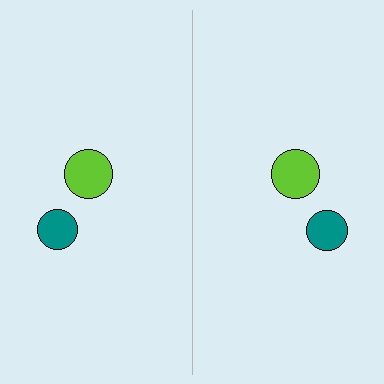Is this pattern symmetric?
Yes, this pattern has bilateral (reflection) symmetry.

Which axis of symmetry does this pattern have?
The pattern has a vertical axis of symmetry running through the center of the image.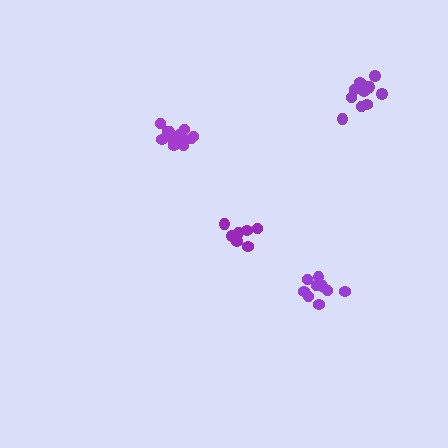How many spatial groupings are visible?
There are 4 spatial groupings.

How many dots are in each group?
Group 1: 13 dots, Group 2: 7 dots, Group 3: 9 dots, Group 4: 12 dots (41 total).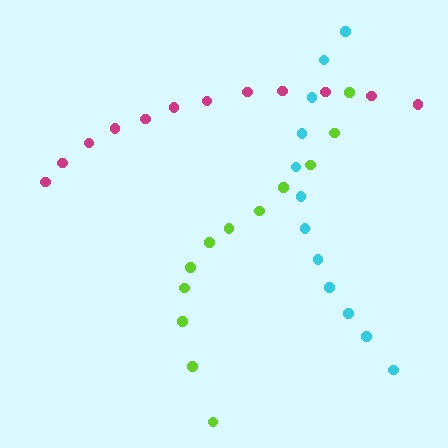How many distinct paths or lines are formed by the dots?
There are 3 distinct paths.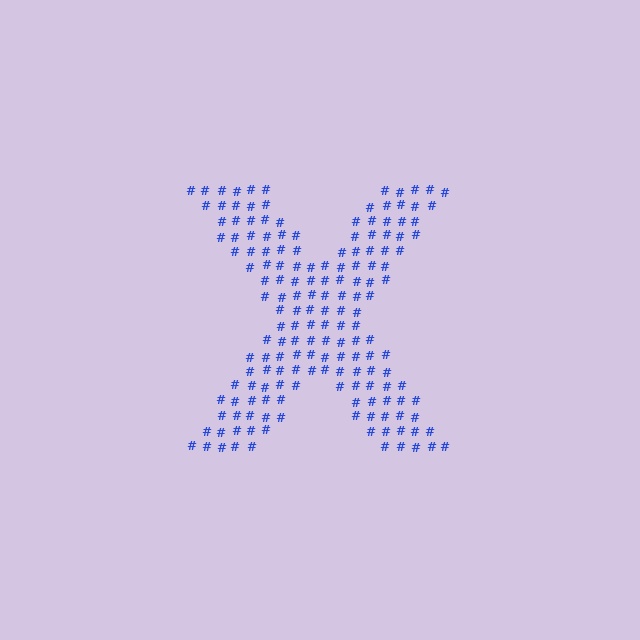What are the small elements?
The small elements are hash symbols.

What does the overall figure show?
The overall figure shows the letter X.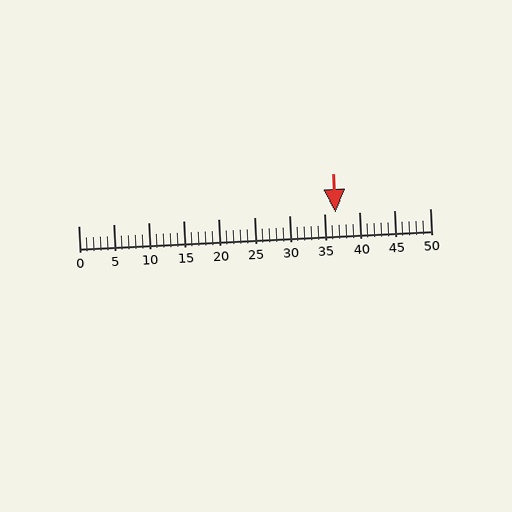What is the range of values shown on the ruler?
The ruler shows values from 0 to 50.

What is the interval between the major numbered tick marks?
The major tick marks are spaced 5 units apart.